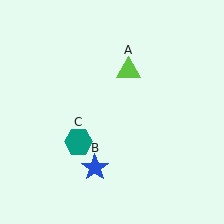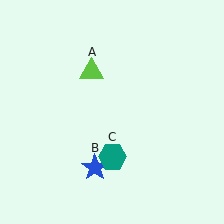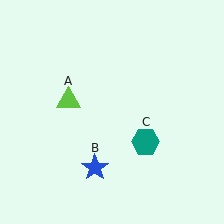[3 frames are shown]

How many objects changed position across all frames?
2 objects changed position: lime triangle (object A), teal hexagon (object C).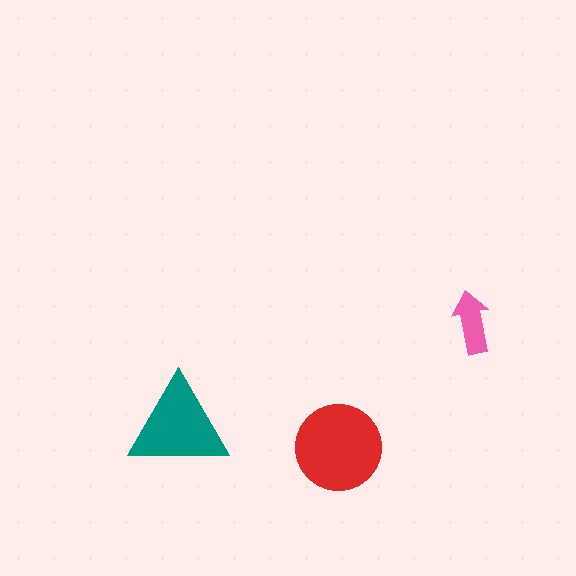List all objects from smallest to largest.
The pink arrow, the teal triangle, the red circle.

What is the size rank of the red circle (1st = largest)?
1st.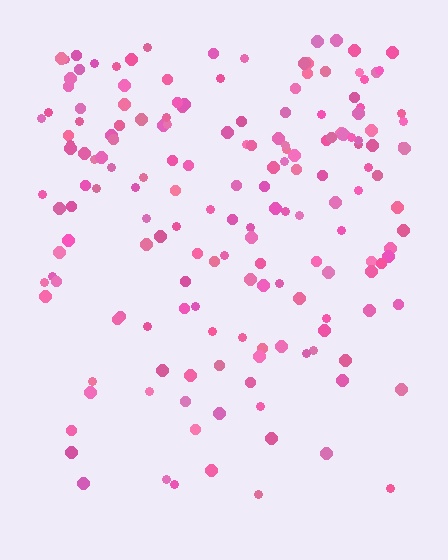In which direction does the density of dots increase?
From bottom to top, with the top side densest.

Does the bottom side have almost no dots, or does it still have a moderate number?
Still a moderate number, just noticeably fewer than the top.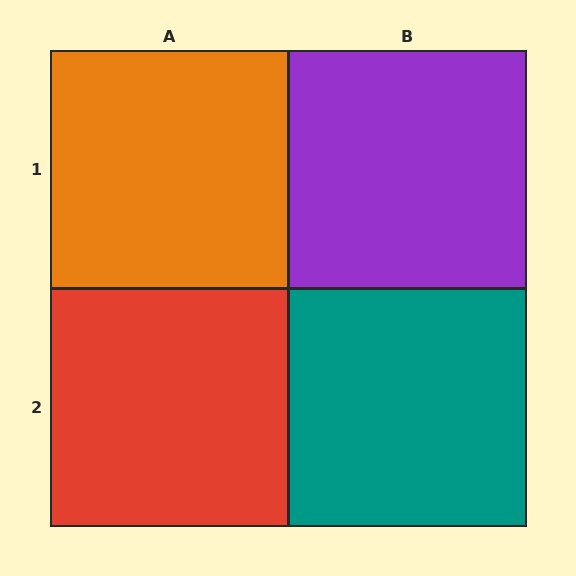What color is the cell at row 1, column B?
Purple.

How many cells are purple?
1 cell is purple.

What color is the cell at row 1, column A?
Orange.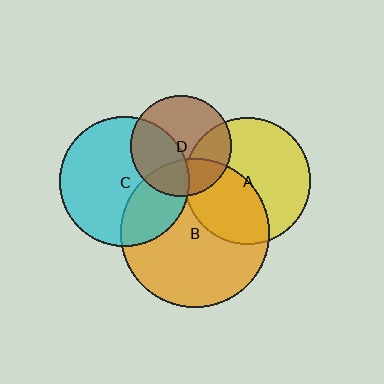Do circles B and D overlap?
Yes.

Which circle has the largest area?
Circle B (orange).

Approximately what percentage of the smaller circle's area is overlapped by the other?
Approximately 25%.